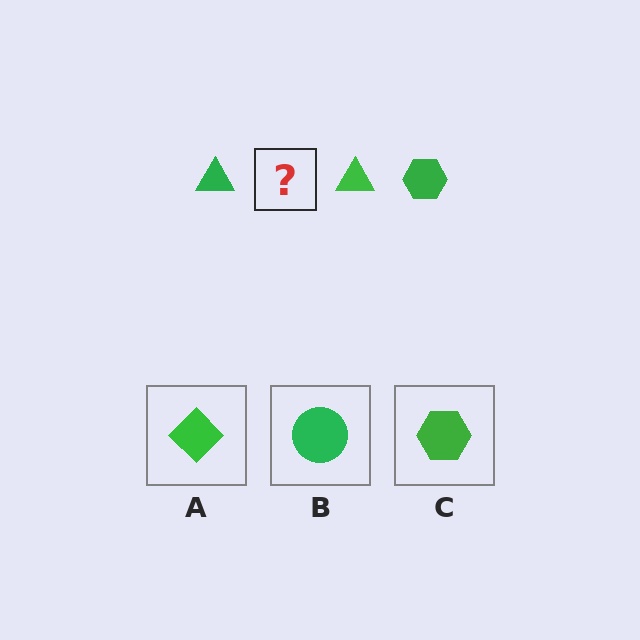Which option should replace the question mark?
Option C.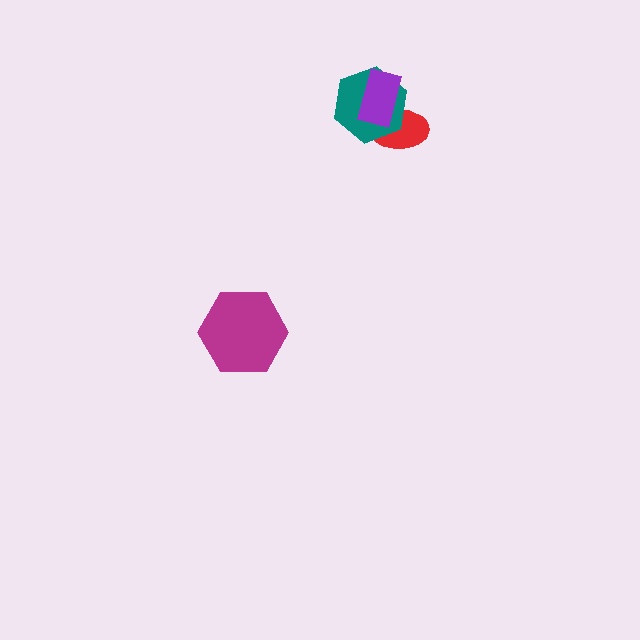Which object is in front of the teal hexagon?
The purple rectangle is in front of the teal hexagon.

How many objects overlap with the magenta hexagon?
0 objects overlap with the magenta hexagon.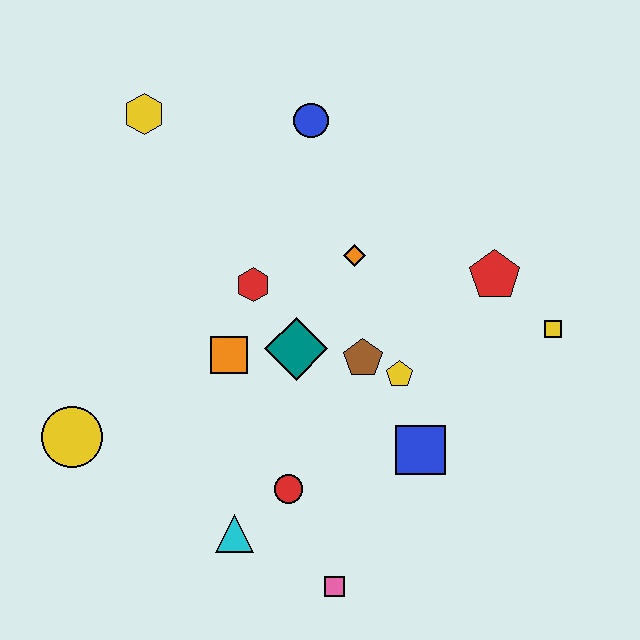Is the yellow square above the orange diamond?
No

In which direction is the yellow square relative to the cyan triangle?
The yellow square is to the right of the cyan triangle.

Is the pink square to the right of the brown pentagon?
No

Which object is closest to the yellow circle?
The orange square is closest to the yellow circle.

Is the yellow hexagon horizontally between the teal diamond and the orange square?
No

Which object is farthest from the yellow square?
The yellow circle is farthest from the yellow square.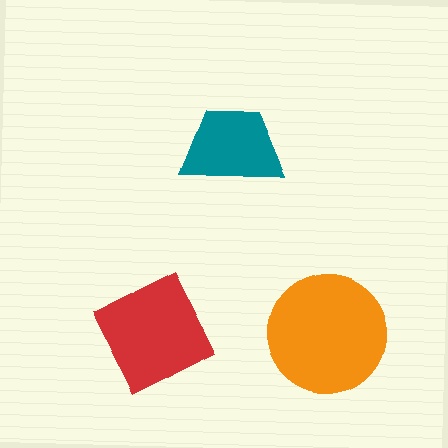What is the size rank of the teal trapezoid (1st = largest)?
3rd.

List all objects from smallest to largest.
The teal trapezoid, the red square, the orange circle.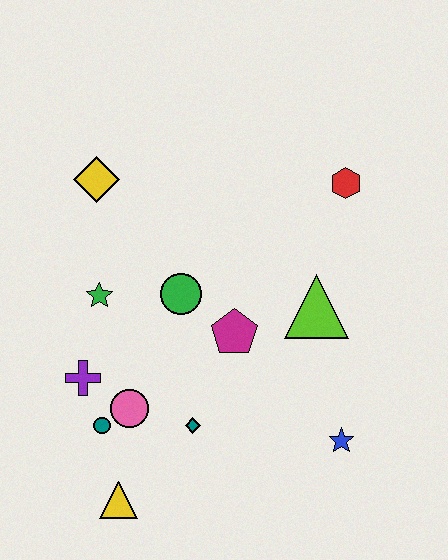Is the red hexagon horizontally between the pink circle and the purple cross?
No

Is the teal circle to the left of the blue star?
Yes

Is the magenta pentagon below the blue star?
No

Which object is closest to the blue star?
The lime triangle is closest to the blue star.